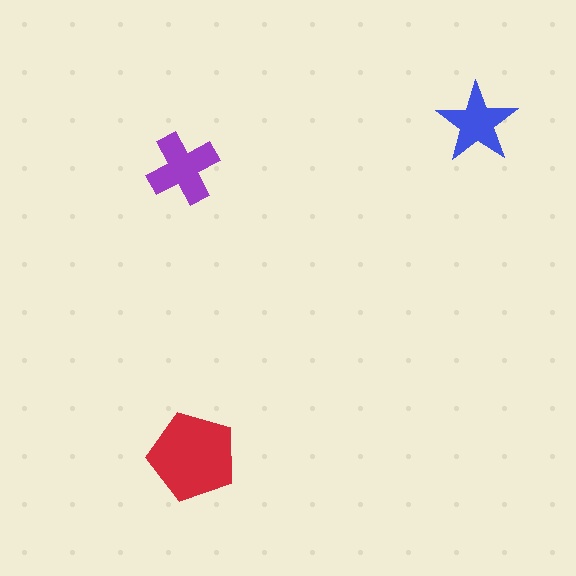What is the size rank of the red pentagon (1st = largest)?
1st.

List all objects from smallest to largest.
The blue star, the purple cross, the red pentagon.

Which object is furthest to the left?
The purple cross is leftmost.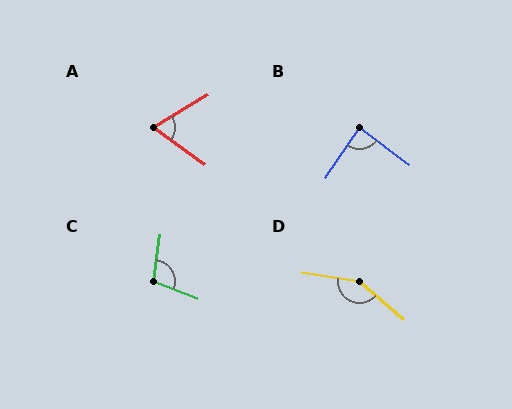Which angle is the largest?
D, at approximately 149 degrees.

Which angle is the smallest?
A, at approximately 67 degrees.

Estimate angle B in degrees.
Approximately 86 degrees.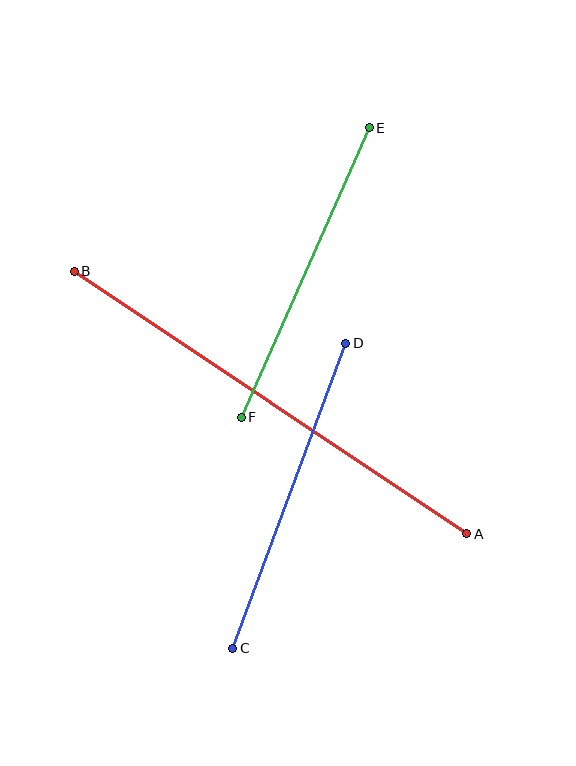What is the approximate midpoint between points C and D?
The midpoint is at approximately (289, 496) pixels.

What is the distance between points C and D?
The distance is approximately 325 pixels.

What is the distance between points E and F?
The distance is approximately 317 pixels.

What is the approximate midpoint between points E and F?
The midpoint is at approximately (305, 273) pixels.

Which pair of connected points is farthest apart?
Points A and B are farthest apart.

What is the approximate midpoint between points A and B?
The midpoint is at approximately (271, 402) pixels.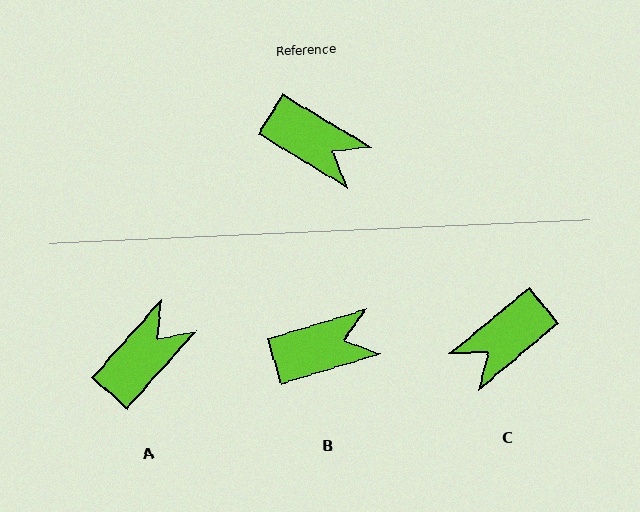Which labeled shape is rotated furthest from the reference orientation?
C, about 109 degrees away.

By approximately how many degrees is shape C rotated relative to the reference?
Approximately 109 degrees clockwise.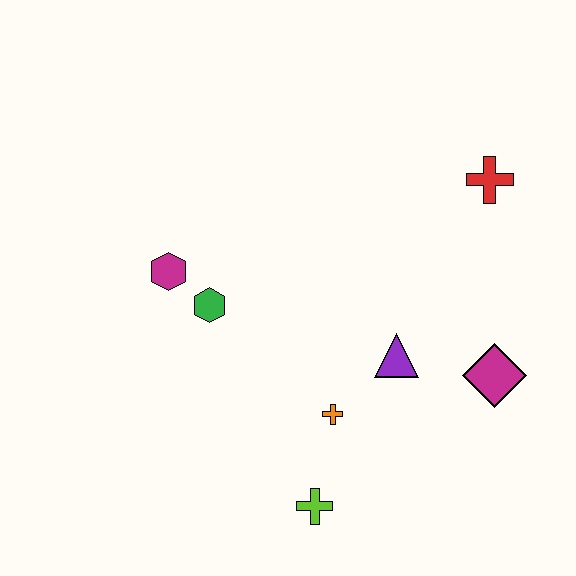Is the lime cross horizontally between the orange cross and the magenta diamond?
No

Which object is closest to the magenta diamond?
The purple triangle is closest to the magenta diamond.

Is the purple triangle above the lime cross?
Yes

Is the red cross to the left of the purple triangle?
No